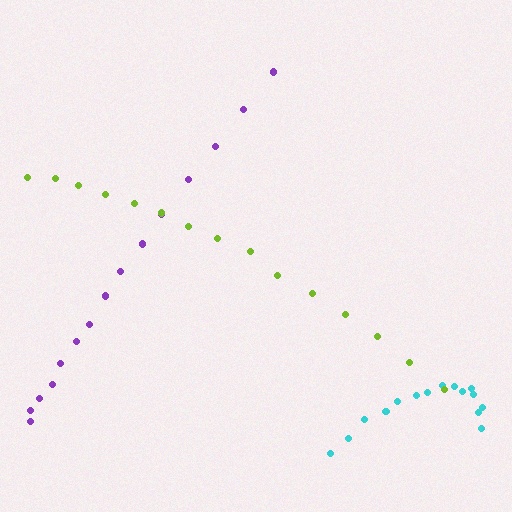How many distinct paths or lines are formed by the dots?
There are 3 distinct paths.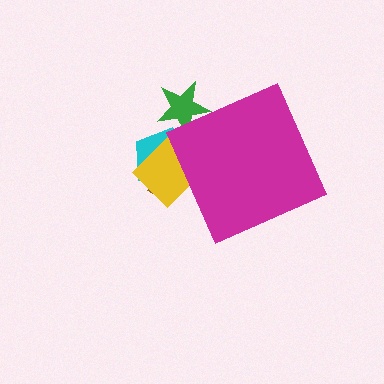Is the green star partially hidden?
Yes, the green star is partially hidden behind the magenta diamond.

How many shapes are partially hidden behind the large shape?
4 shapes are partially hidden.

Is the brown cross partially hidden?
Yes, the brown cross is partially hidden behind the magenta diamond.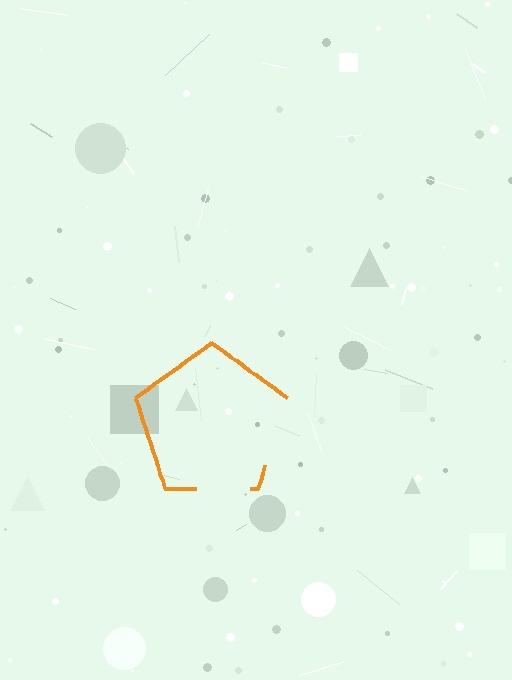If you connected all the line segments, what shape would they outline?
They would outline a pentagon.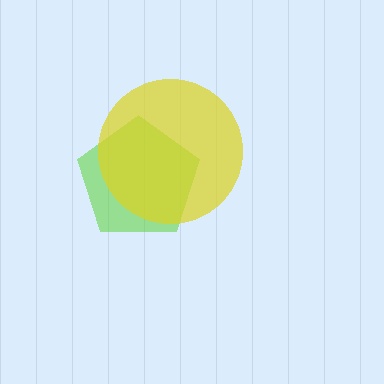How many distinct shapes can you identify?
There are 2 distinct shapes: a lime pentagon, a yellow circle.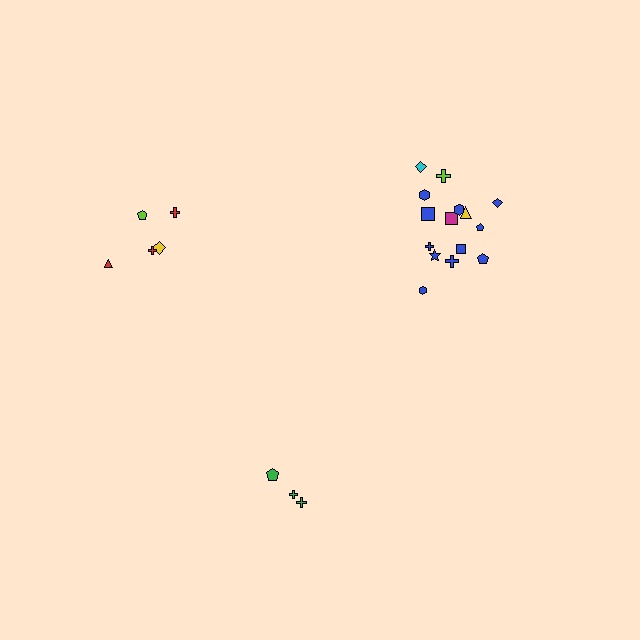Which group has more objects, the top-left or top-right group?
The top-right group.